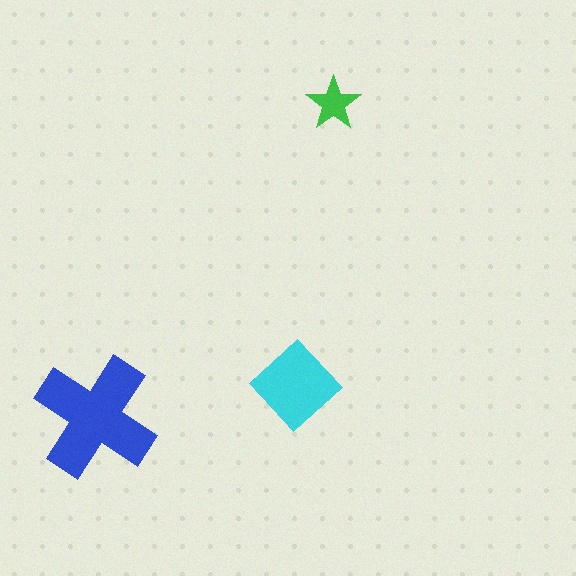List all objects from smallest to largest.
The green star, the cyan diamond, the blue cross.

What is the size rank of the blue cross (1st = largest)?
1st.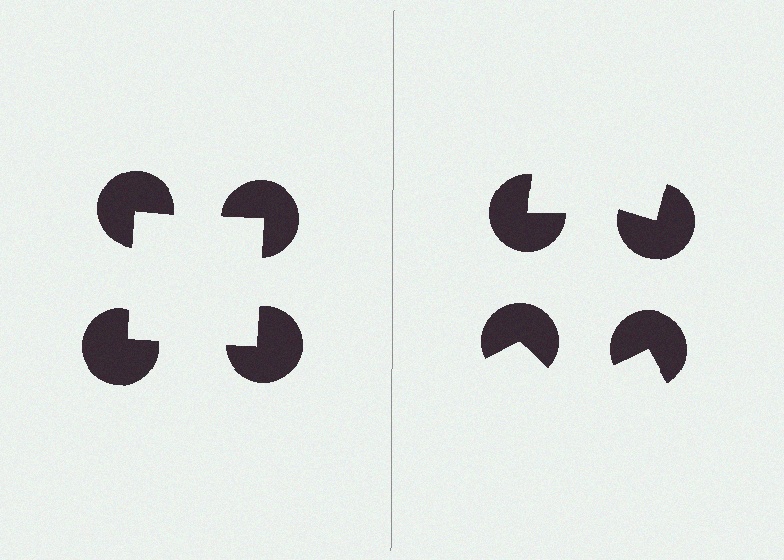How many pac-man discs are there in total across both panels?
8 — 4 on each side.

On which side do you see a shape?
An illusory square appears on the left side. On the right side the wedge cuts are rotated, so no coherent shape forms.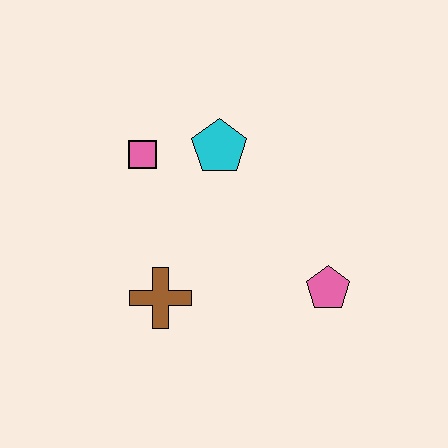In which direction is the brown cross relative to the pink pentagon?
The brown cross is to the left of the pink pentagon.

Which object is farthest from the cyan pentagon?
The pink pentagon is farthest from the cyan pentagon.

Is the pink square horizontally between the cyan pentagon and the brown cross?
No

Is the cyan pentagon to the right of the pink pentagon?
No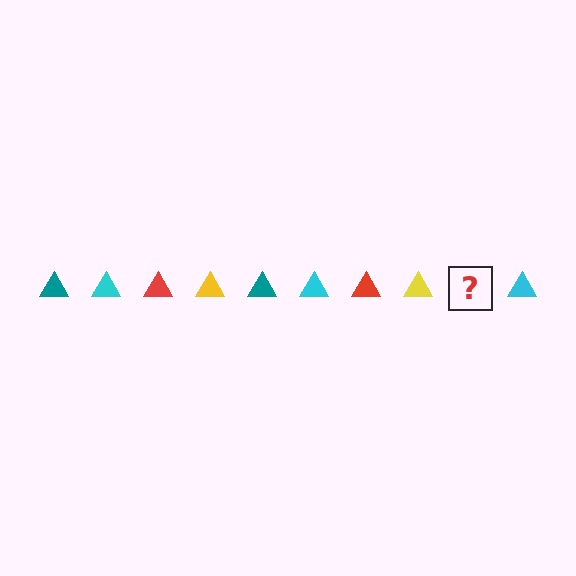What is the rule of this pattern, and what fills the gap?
The rule is that the pattern cycles through teal, cyan, red, yellow triangles. The gap should be filled with a teal triangle.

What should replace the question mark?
The question mark should be replaced with a teal triangle.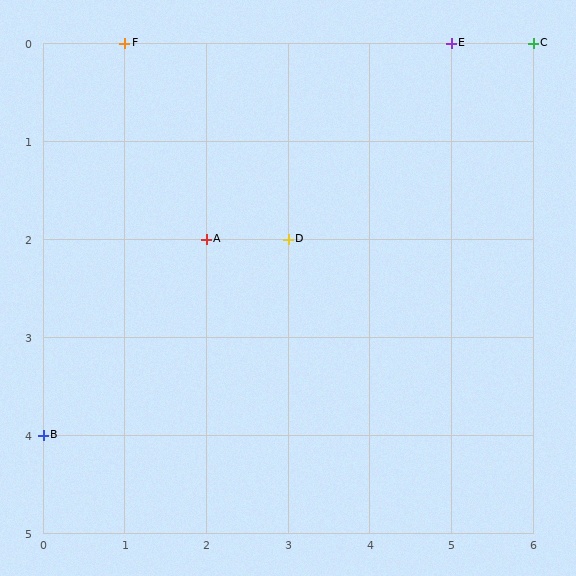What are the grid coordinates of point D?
Point D is at grid coordinates (3, 2).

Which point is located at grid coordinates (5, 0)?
Point E is at (5, 0).